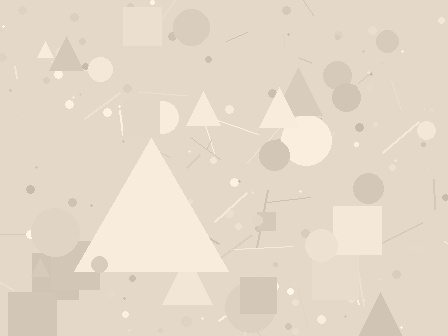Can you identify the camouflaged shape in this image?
The camouflaged shape is a triangle.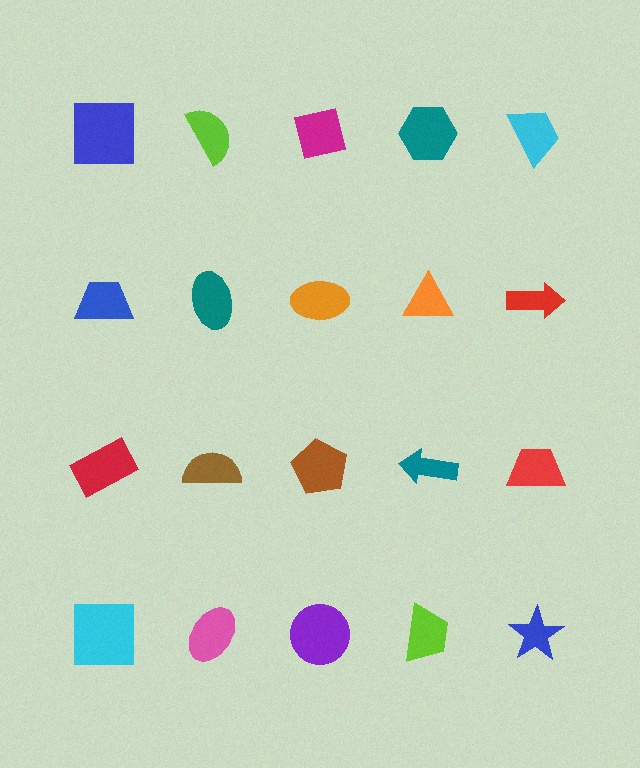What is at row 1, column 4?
A teal hexagon.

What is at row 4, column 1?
A cyan square.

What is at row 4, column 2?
A pink ellipse.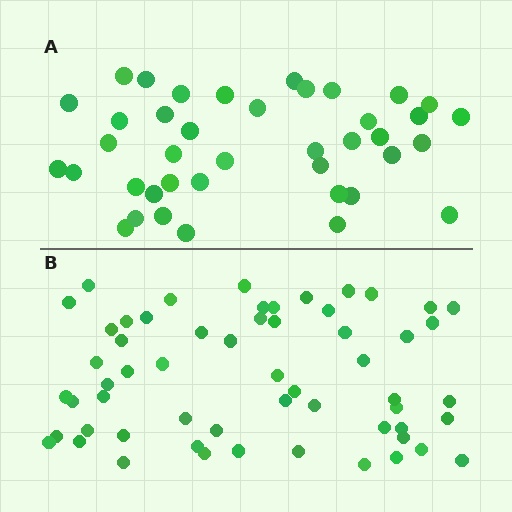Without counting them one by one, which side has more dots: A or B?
Region B (the bottom region) has more dots.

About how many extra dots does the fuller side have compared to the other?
Region B has approximately 20 more dots than region A.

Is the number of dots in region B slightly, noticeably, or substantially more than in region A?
Region B has substantially more. The ratio is roughly 1.4 to 1.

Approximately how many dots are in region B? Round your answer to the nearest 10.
About 60 dots. (The exact count is 58, which rounds to 60.)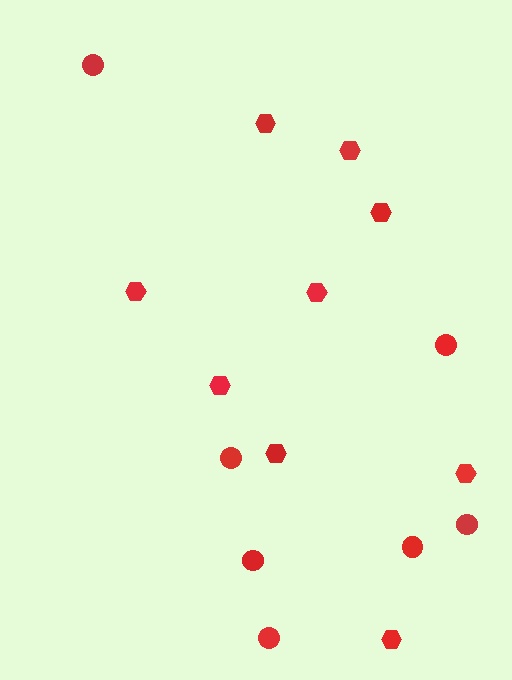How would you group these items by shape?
There are 2 groups: one group of circles (7) and one group of hexagons (9).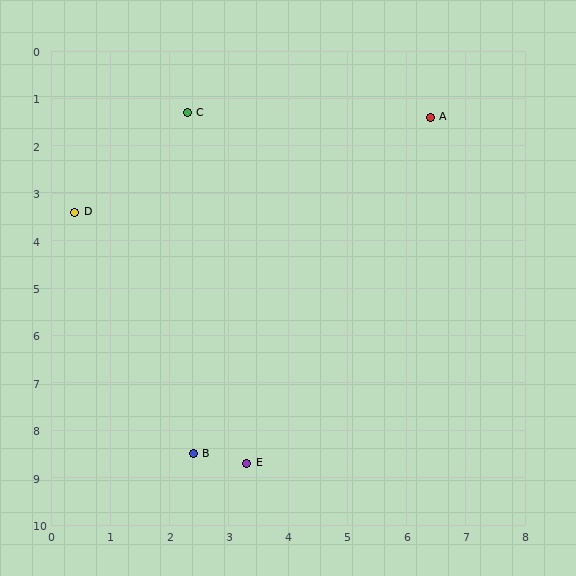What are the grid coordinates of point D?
Point D is at approximately (0.4, 3.4).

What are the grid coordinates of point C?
Point C is at approximately (2.3, 1.3).